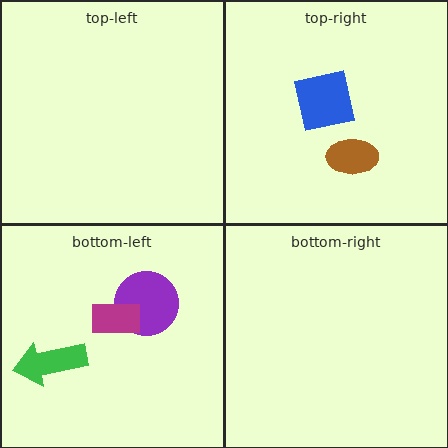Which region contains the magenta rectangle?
The bottom-left region.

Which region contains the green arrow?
The bottom-left region.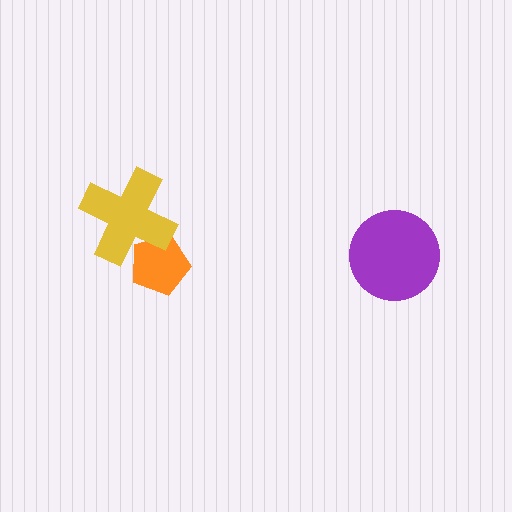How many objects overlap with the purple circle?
0 objects overlap with the purple circle.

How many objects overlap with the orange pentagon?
1 object overlaps with the orange pentagon.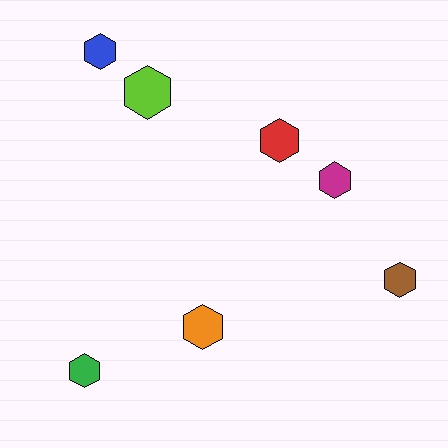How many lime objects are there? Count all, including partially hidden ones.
There is 1 lime object.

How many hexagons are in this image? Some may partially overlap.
There are 7 hexagons.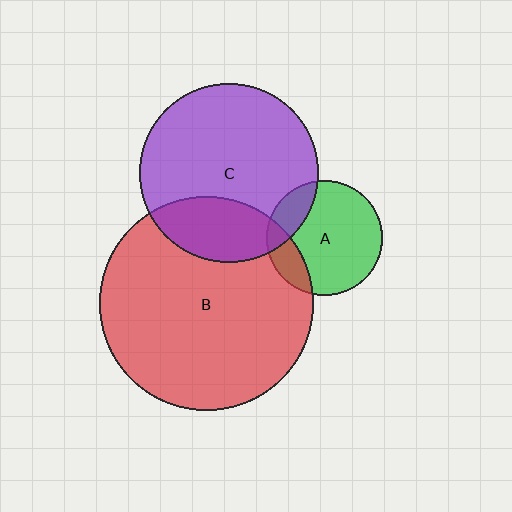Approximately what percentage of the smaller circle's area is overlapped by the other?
Approximately 20%.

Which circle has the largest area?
Circle B (red).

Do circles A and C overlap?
Yes.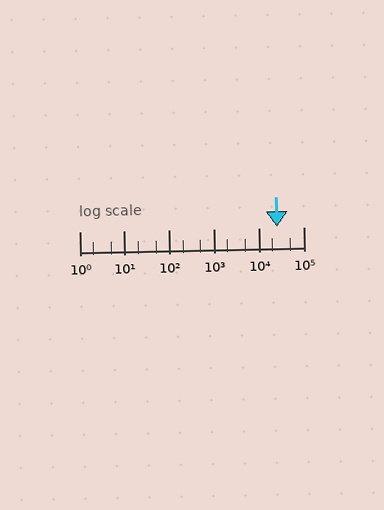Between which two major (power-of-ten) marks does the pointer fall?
The pointer is between 10000 and 100000.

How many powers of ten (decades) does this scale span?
The scale spans 5 decades, from 1 to 100000.